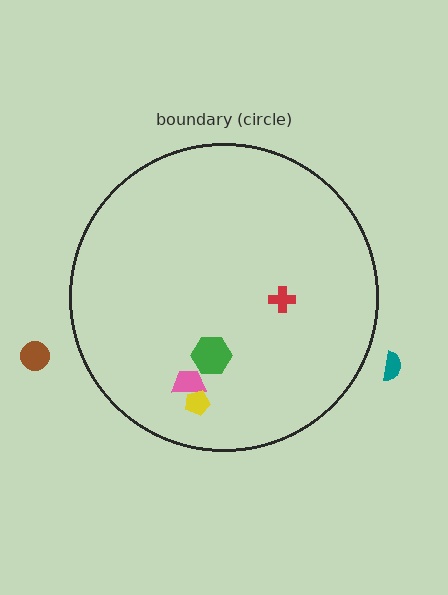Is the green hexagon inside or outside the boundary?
Inside.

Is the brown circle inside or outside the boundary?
Outside.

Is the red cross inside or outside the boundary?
Inside.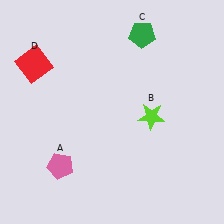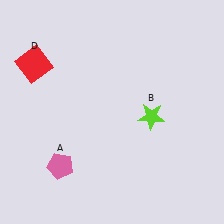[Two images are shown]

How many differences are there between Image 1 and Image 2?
There is 1 difference between the two images.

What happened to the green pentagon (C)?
The green pentagon (C) was removed in Image 2. It was in the top-right area of Image 1.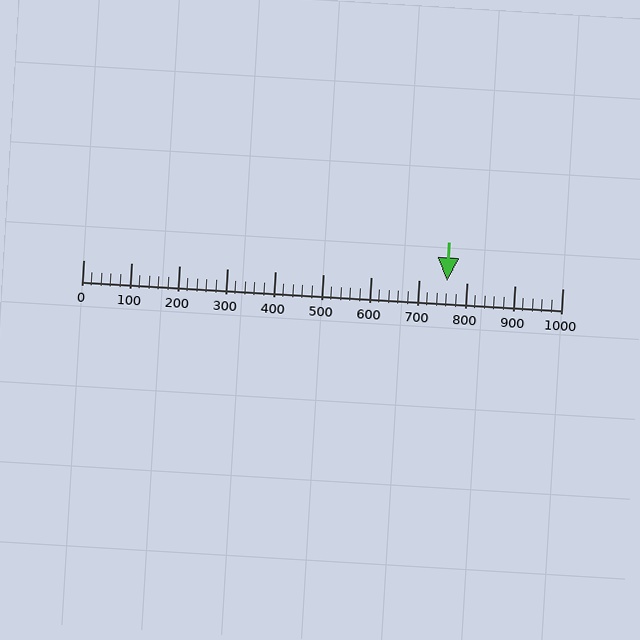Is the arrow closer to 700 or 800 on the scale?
The arrow is closer to 800.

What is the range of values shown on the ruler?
The ruler shows values from 0 to 1000.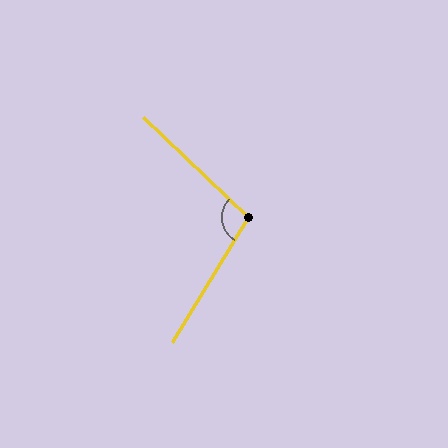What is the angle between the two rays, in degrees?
Approximately 103 degrees.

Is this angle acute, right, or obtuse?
It is obtuse.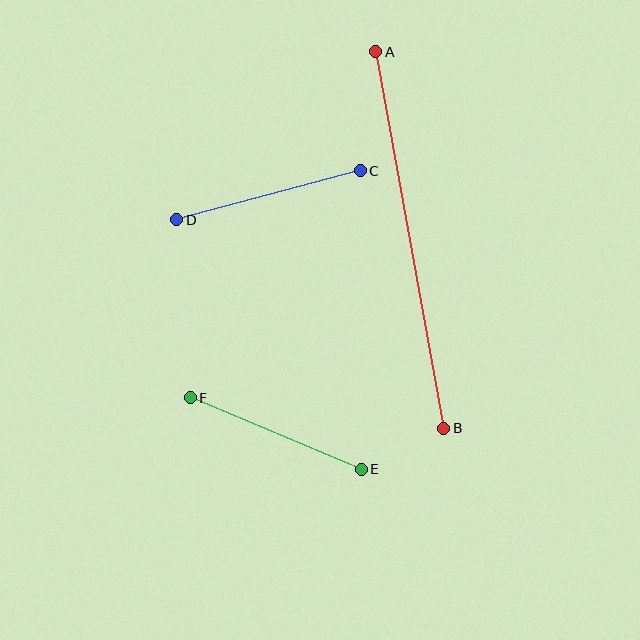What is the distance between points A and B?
The distance is approximately 383 pixels.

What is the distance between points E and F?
The distance is approximately 185 pixels.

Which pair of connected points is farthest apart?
Points A and B are farthest apart.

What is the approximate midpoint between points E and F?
The midpoint is at approximately (276, 433) pixels.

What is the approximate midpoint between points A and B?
The midpoint is at approximately (410, 240) pixels.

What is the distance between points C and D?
The distance is approximately 190 pixels.